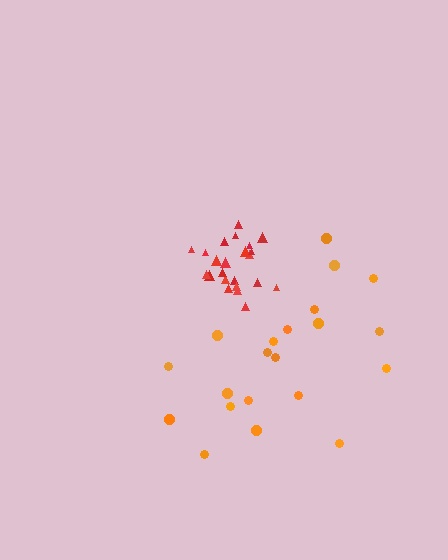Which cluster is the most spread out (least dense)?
Orange.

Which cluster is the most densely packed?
Red.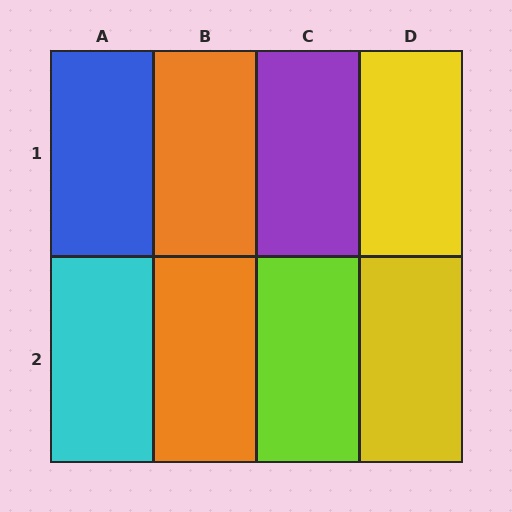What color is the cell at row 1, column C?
Purple.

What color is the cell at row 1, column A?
Blue.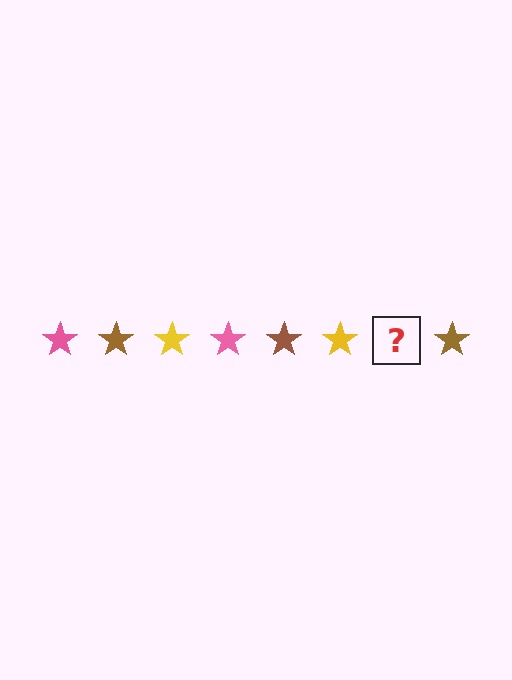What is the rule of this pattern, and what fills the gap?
The rule is that the pattern cycles through pink, brown, yellow stars. The gap should be filled with a pink star.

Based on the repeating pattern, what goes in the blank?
The blank should be a pink star.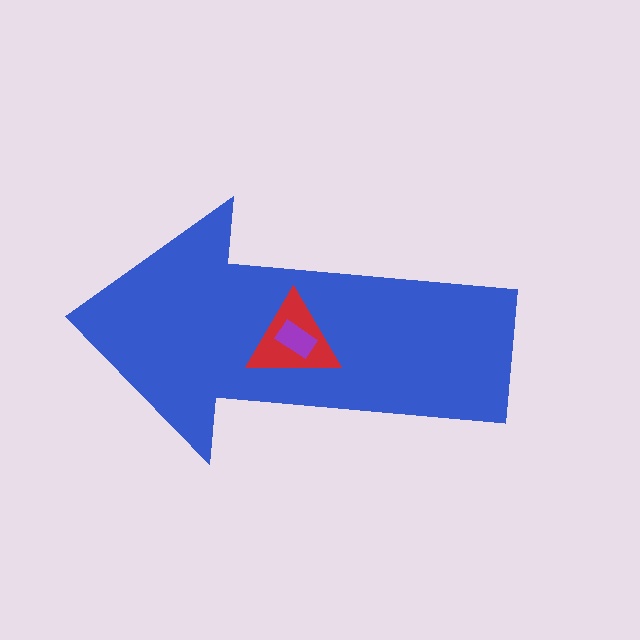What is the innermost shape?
The purple rectangle.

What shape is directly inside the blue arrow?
The red triangle.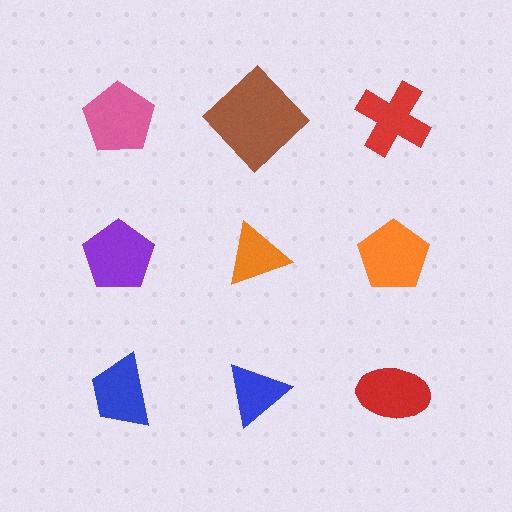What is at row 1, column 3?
A red cross.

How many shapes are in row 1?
3 shapes.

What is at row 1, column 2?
A brown diamond.